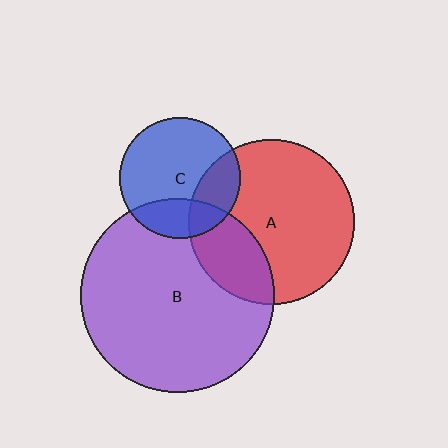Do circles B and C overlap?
Yes.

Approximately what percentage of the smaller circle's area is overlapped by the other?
Approximately 25%.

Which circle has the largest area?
Circle B (purple).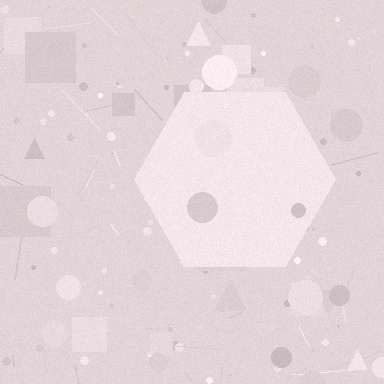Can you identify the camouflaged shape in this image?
The camouflaged shape is a hexagon.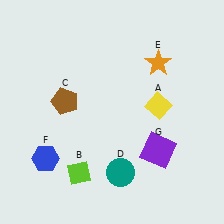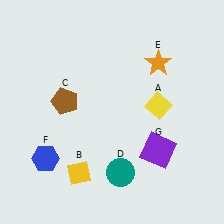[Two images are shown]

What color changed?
The diamond (B) changed from lime in Image 1 to yellow in Image 2.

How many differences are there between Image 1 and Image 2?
There is 1 difference between the two images.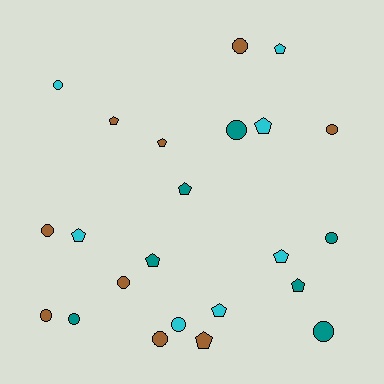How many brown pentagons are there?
There are 3 brown pentagons.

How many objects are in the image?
There are 23 objects.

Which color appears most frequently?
Brown, with 9 objects.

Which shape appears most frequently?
Circle, with 12 objects.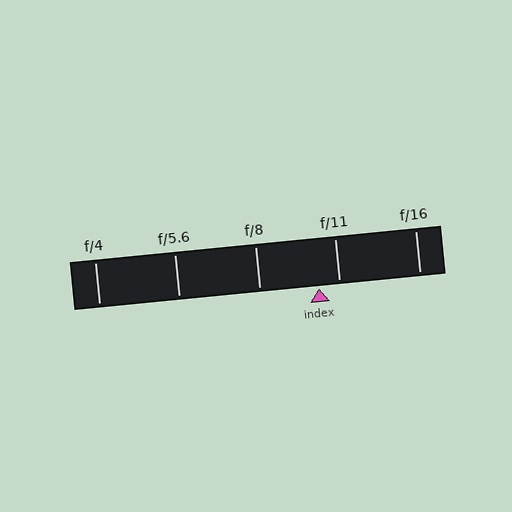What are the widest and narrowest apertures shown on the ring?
The widest aperture shown is f/4 and the narrowest is f/16.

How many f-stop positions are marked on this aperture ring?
There are 5 f-stop positions marked.